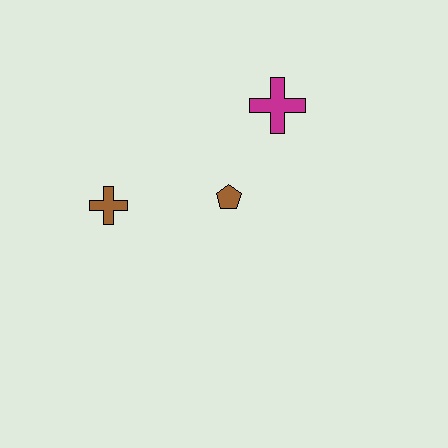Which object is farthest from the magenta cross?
The brown cross is farthest from the magenta cross.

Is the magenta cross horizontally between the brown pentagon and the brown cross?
No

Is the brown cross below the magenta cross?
Yes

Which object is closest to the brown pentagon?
The magenta cross is closest to the brown pentagon.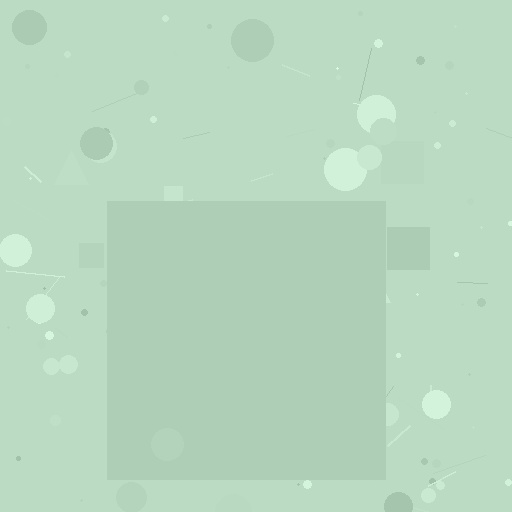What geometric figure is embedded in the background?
A square is embedded in the background.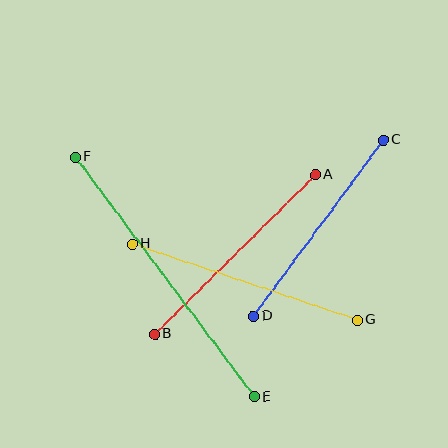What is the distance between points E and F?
The distance is approximately 299 pixels.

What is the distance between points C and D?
The distance is approximately 219 pixels.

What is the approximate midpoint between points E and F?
The midpoint is at approximately (165, 277) pixels.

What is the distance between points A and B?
The distance is approximately 227 pixels.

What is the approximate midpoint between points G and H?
The midpoint is at approximately (244, 282) pixels.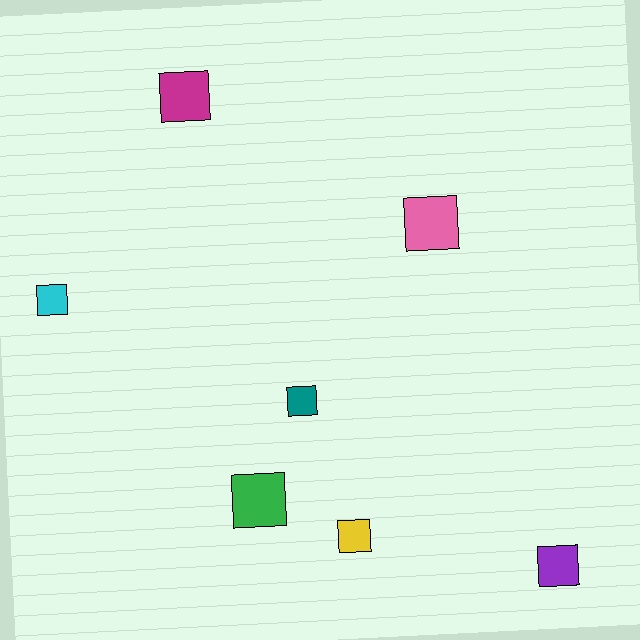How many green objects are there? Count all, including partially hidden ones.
There is 1 green object.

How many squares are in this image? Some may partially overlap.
There are 7 squares.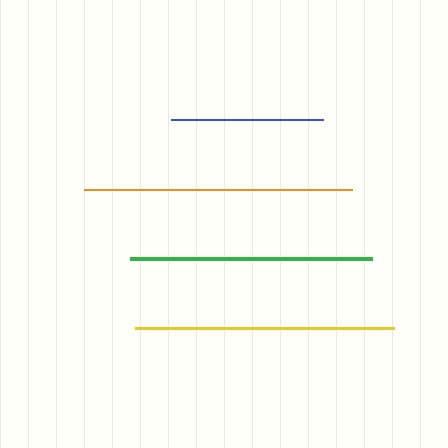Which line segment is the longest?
The orange line is the longest at approximately 268 pixels.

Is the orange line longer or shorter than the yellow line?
The orange line is longer than the yellow line.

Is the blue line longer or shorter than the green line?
The green line is longer than the blue line.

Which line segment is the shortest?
The blue line is the shortest at approximately 153 pixels.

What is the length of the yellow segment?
The yellow segment is approximately 259 pixels long.